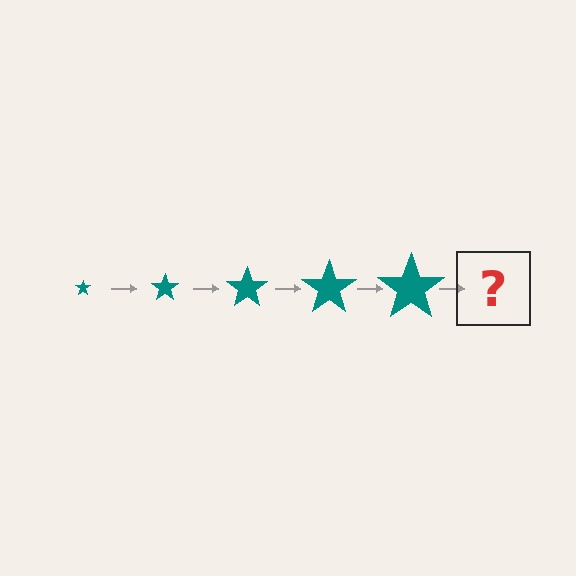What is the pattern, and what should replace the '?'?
The pattern is that the star gets progressively larger each step. The '?' should be a teal star, larger than the previous one.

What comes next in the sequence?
The next element should be a teal star, larger than the previous one.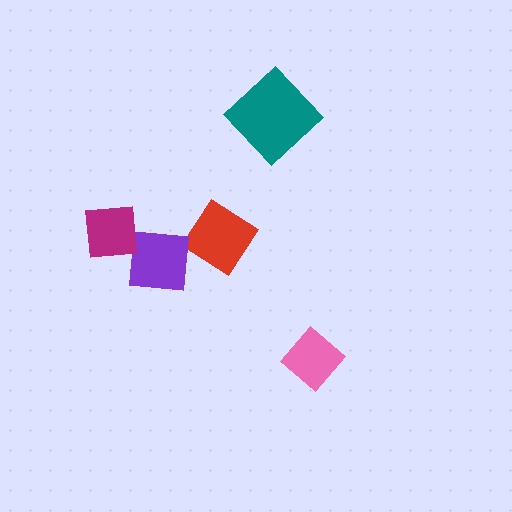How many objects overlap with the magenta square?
1 object overlaps with the magenta square.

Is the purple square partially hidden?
Yes, it is partially covered by another shape.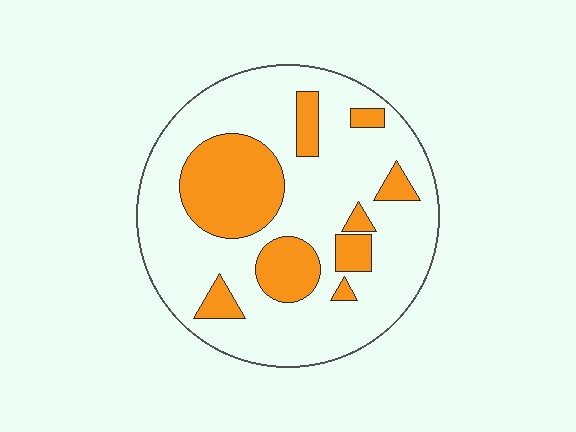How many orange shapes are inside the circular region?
9.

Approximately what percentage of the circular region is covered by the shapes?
Approximately 25%.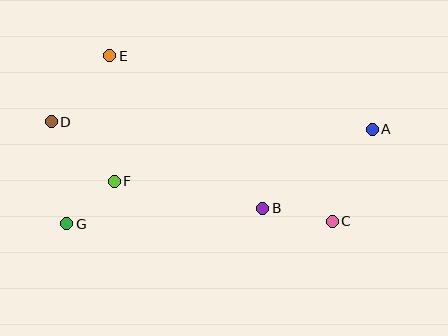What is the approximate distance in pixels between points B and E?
The distance between B and E is approximately 216 pixels.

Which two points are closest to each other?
Points F and G are closest to each other.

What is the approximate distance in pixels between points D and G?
The distance between D and G is approximately 103 pixels.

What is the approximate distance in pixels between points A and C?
The distance between A and C is approximately 100 pixels.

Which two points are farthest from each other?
Points A and D are farthest from each other.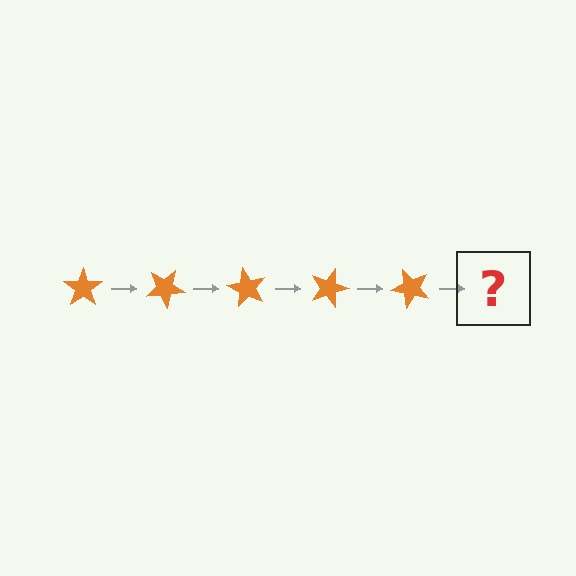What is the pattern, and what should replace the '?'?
The pattern is that the star rotates 30 degrees each step. The '?' should be an orange star rotated 150 degrees.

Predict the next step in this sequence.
The next step is an orange star rotated 150 degrees.